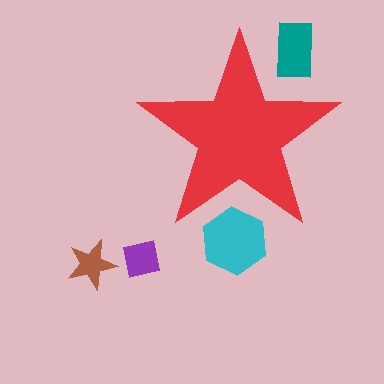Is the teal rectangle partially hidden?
Yes, the teal rectangle is partially hidden behind the red star.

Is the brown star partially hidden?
No, the brown star is fully visible.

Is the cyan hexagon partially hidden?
Yes, the cyan hexagon is partially hidden behind the red star.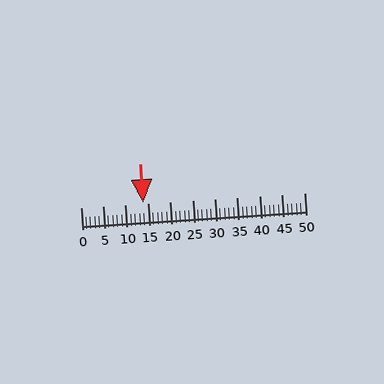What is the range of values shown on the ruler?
The ruler shows values from 0 to 50.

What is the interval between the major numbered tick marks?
The major tick marks are spaced 5 units apart.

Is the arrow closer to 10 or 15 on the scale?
The arrow is closer to 15.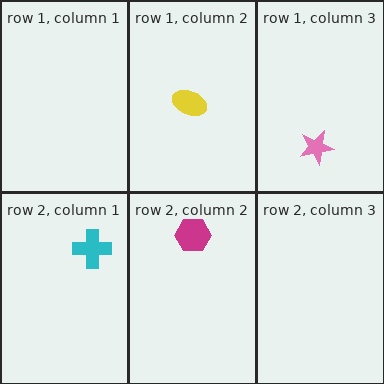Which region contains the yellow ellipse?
The row 1, column 2 region.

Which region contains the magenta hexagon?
The row 2, column 2 region.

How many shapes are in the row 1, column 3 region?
1.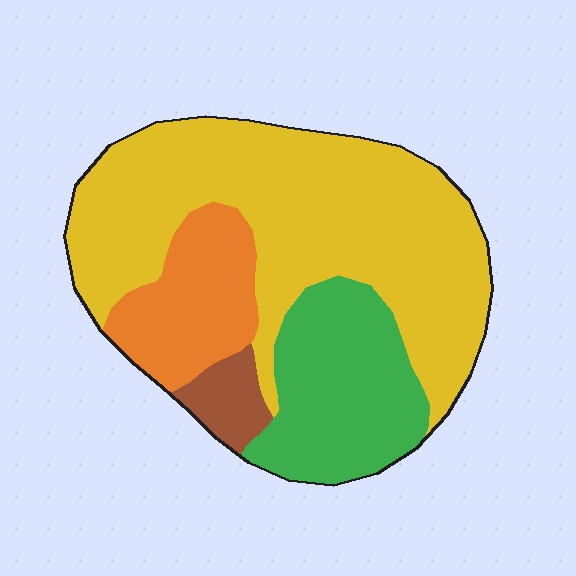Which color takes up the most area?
Yellow, at roughly 55%.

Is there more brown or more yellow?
Yellow.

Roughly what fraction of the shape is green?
Green takes up about one quarter (1/4) of the shape.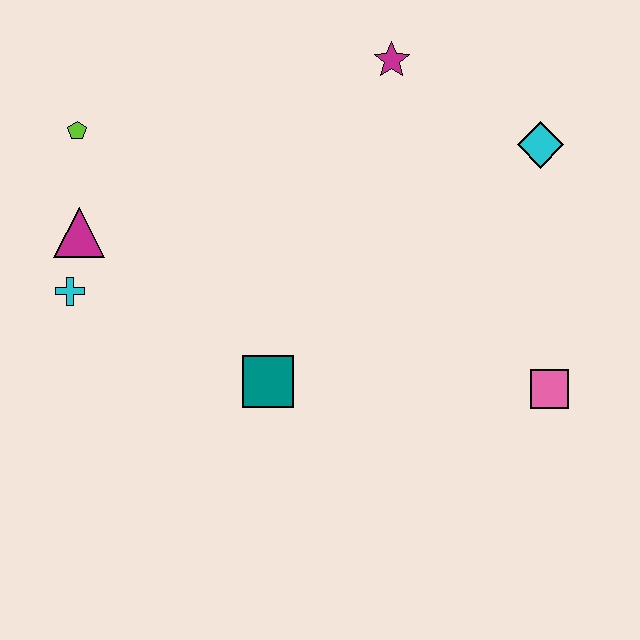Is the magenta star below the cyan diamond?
No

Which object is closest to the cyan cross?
The magenta triangle is closest to the cyan cross.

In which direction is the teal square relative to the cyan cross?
The teal square is to the right of the cyan cross.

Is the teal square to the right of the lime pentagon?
Yes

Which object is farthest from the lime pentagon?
The pink square is farthest from the lime pentagon.